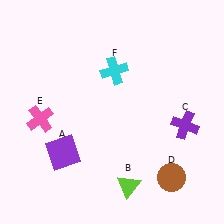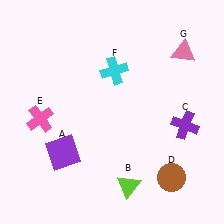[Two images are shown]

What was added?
A pink triangle (G) was added in Image 2.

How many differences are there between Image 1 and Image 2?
There is 1 difference between the two images.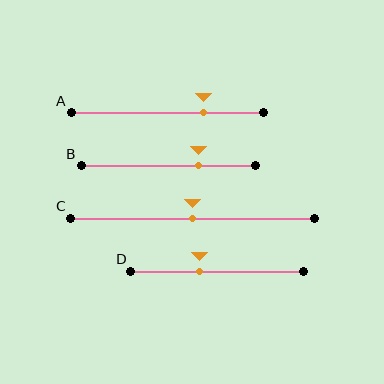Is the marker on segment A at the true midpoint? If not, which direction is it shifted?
No, the marker on segment A is shifted to the right by about 19% of the segment length.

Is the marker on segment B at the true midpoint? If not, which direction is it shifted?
No, the marker on segment B is shifted to the right by about 17% of the segment length.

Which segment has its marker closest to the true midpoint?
Segment C has its marker closest to the true midpoint.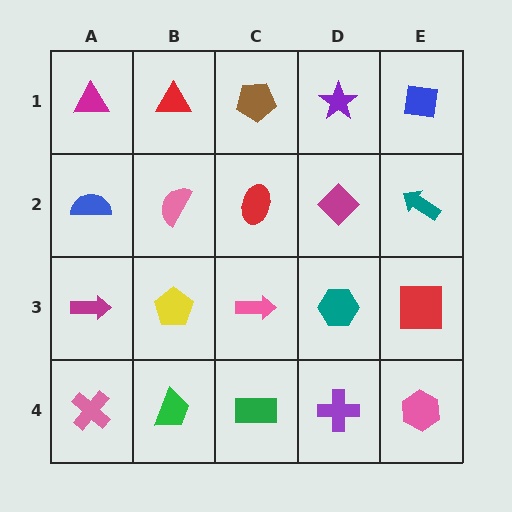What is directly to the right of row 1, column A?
A red triangle.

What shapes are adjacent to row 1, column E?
A teal arrow (row 2, column E), a purple star (row 1, column D).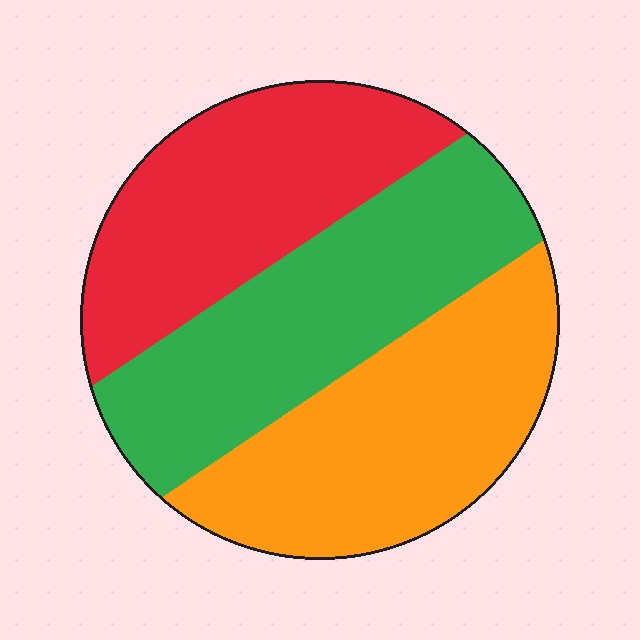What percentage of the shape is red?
Red covers roughly 30% of the shape.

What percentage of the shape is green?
Green covers 34% of the shape.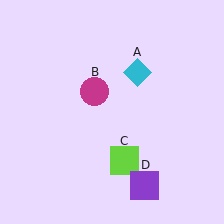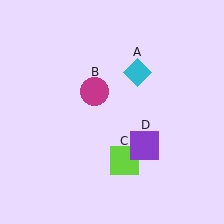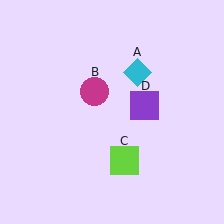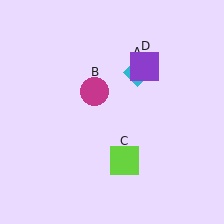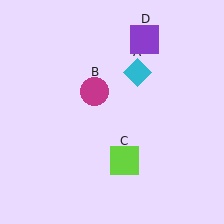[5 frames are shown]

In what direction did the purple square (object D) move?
The purple square (object D) moved up.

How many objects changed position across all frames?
1 object changed position: purple square (object D).